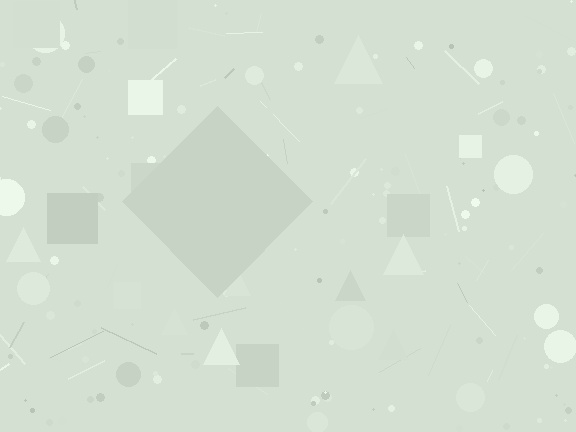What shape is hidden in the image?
A diamond is hidden in the image.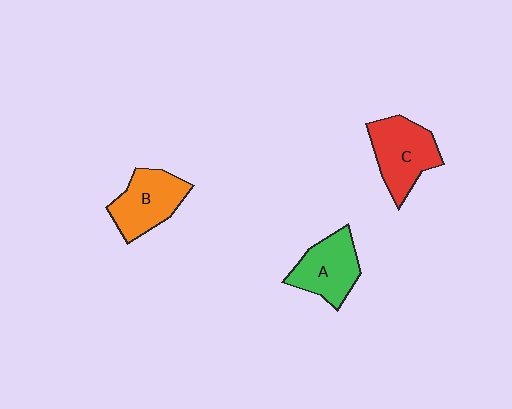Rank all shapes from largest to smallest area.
From largest to smallest: C (red), B (orange), A (green).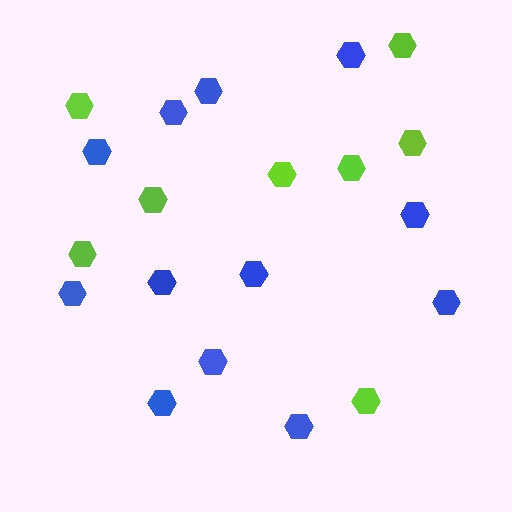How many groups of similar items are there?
There are 2 groups: one group of blue hexagons (12) and one group of lime hexagons (8).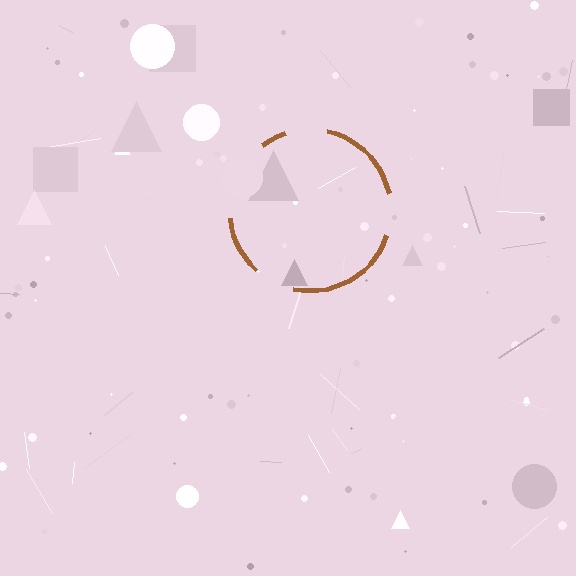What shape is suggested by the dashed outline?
The dashed outline suggests a circle.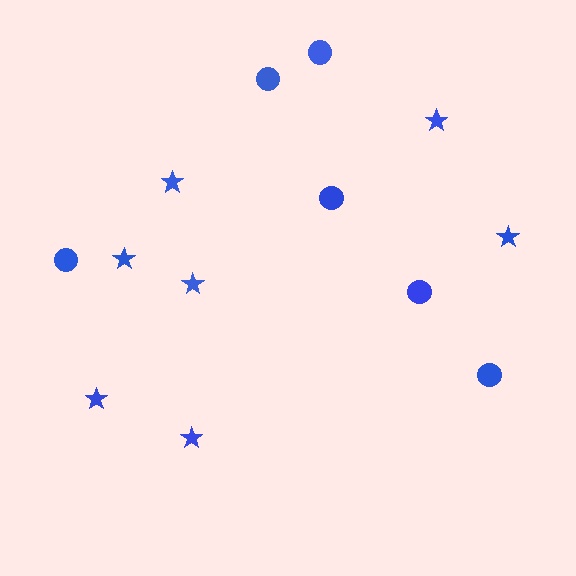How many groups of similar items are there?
There are 2 groups: one group of circles (6) and one group of stars (7).